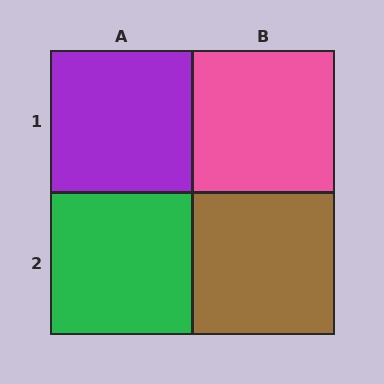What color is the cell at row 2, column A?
Green.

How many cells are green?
1 cell is green.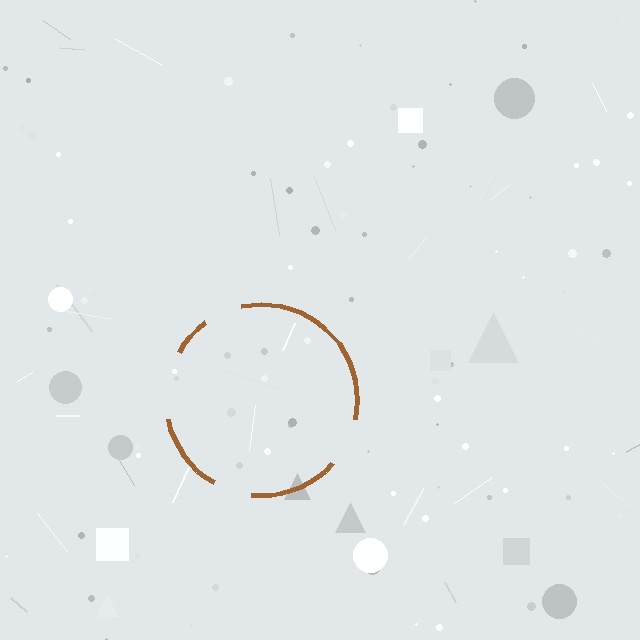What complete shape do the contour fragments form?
The contour fragments form a circle.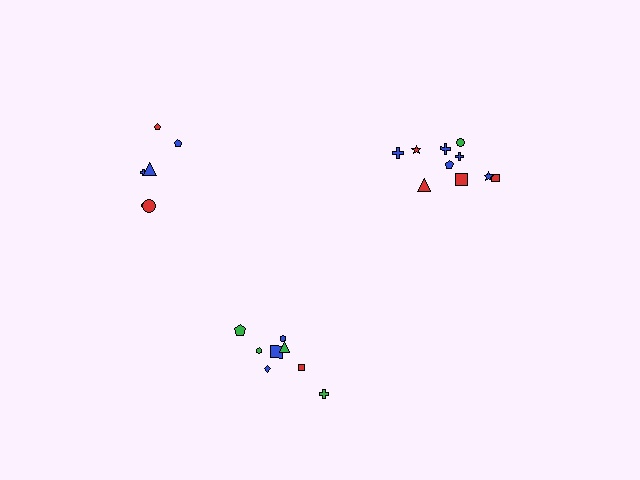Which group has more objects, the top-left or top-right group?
The top-right group.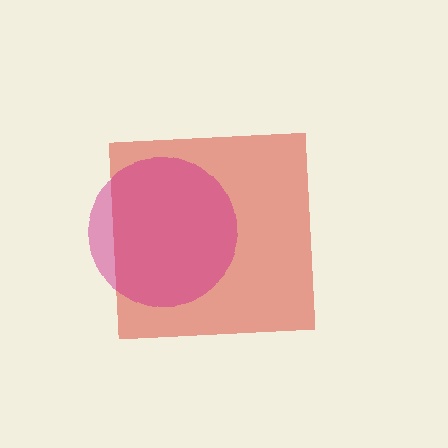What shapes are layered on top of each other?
The layered shapes are: a red square, a magenta circle.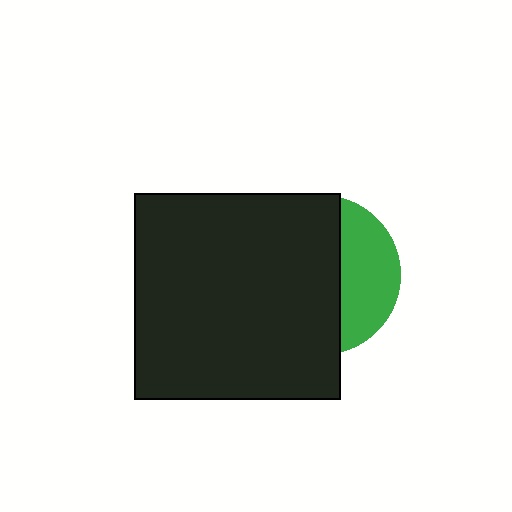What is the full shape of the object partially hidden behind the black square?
The partially hidden object is a green circle.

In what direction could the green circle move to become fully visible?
The green circle could move right. That would shift it out from behind the black square entirely.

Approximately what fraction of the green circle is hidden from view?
Roughly 66% of the green circle is hidden behind the black square.